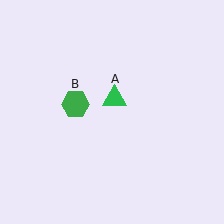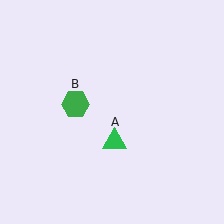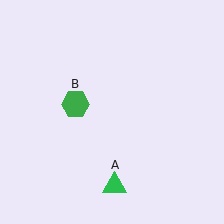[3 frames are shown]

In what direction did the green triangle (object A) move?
The green triangle (object A) moved down.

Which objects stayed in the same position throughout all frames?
Green hexagon (object B) remained stationary.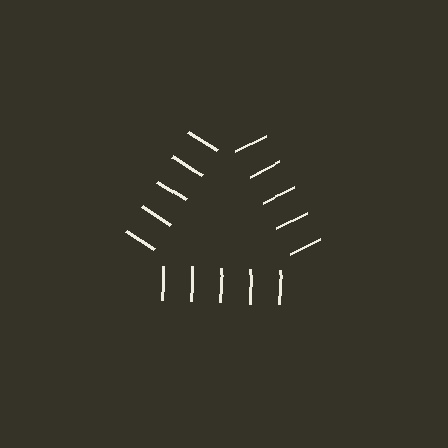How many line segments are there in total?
15 — 5 along each of the 3 edges.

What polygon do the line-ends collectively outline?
An illusory triangle — the line segments terminate on its edges but no continuous stroke is drawn.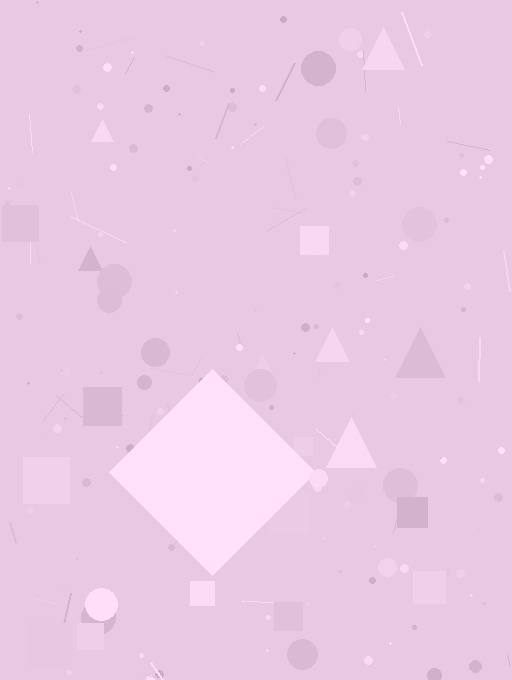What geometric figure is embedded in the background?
A diamond is embedded in the background.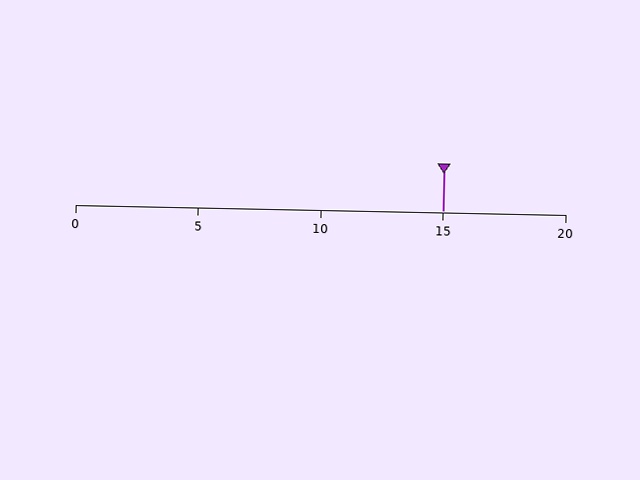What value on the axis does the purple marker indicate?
The marker indicates approximately 15.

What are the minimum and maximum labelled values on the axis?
The axis runs from 0 to 20.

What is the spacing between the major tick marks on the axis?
The major ticks are spaced 5 apart.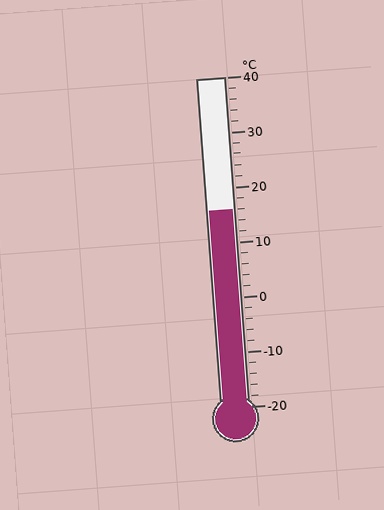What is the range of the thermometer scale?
The thermometer scale ranges from -20°C to 40°C.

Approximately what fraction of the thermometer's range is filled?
The thermometer is filled to approximately 60% of its range.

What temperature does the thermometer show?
The thermometer shows approximately 16°C.